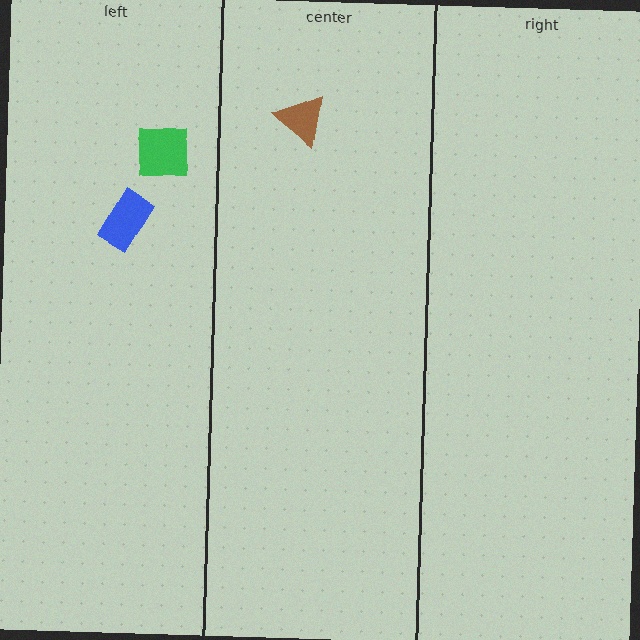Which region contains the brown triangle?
The center region.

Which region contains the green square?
The left region.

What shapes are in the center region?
The brown triangle.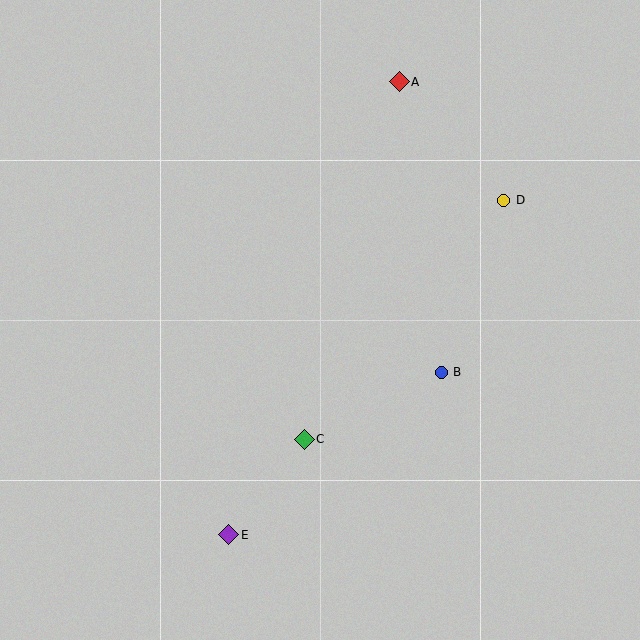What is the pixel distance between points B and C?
The distance between B and C is 152 pixels.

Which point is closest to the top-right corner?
Point D is closest to the top-right corner.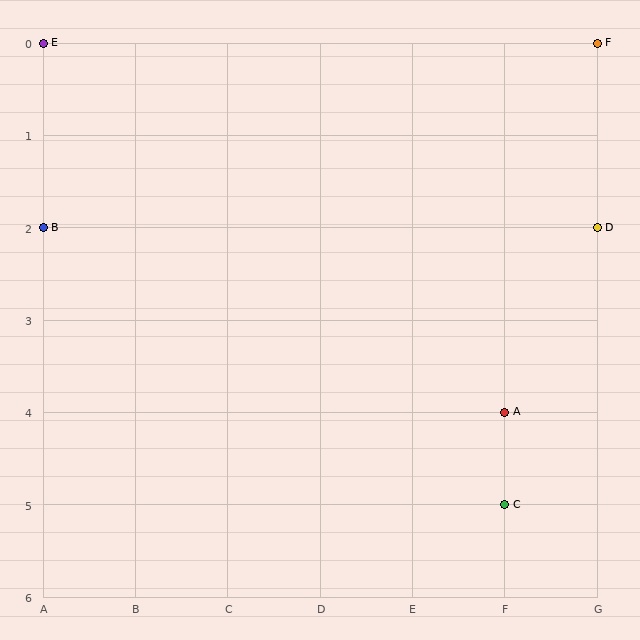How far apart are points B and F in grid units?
Points B and F are 6 columns and 2 rows apart (about 6.3 grid units diagonally).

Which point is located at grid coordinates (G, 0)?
Point F is at (G, 0).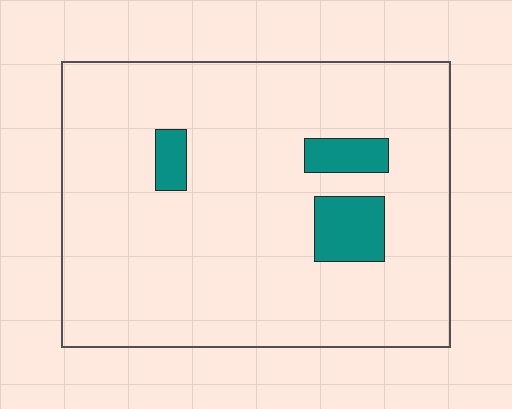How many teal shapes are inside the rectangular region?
3.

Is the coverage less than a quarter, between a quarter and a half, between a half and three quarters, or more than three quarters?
Less than a quarter.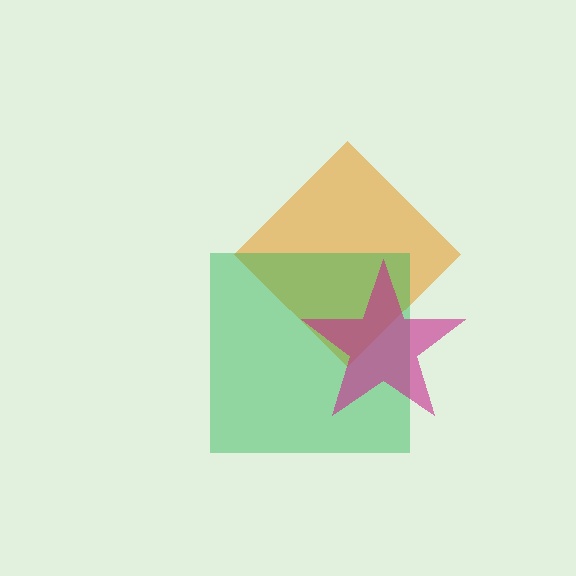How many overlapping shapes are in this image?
There are 3 overlapping shapes in the image.